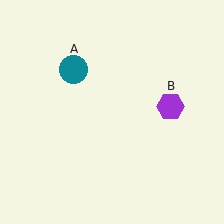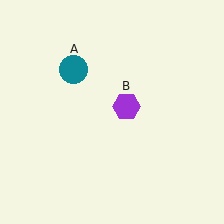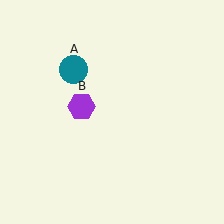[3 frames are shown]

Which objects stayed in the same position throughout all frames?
Teal circle (object A) remained stationary.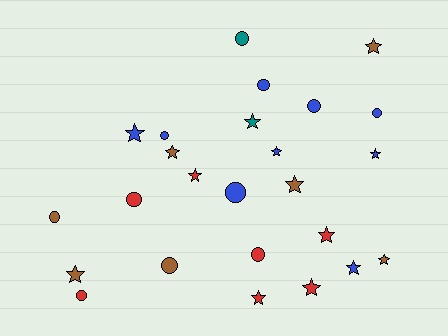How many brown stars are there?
There are 5 brown stars.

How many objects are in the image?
There are 25 objects.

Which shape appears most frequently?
Star, with 14 objects.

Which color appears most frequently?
Blue, with 9 objects.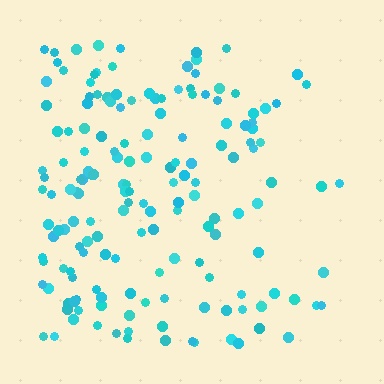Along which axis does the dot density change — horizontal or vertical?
Horizontal.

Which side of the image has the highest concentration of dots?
The left.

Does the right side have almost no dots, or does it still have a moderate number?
Still a moderate number, just noticeably fewer than the left.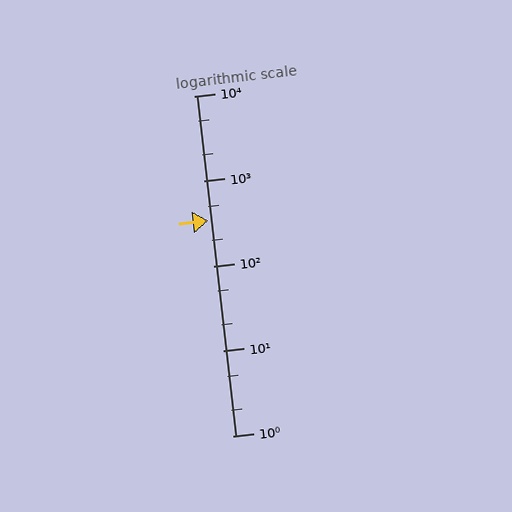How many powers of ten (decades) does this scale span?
The scale spans 4 decades, from 1 to 10000.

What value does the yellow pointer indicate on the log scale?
The pointer indicates approximately 340.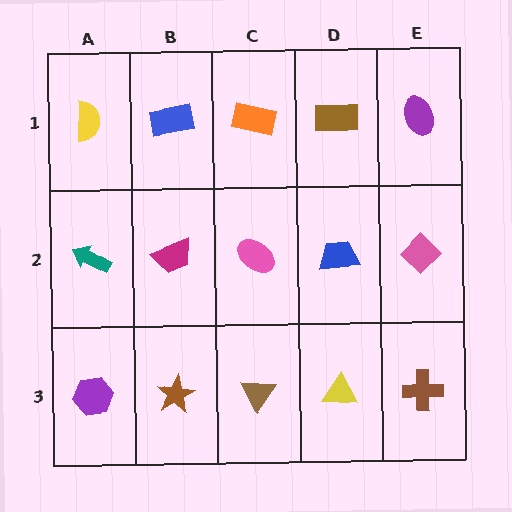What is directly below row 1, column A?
A teal arrow.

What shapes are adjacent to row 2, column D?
A brown rectangle (row 1, column D), a yellow triangle (row 3, column D), a pink ellipse (row 2, column C), a pink diamond (row 2, column E).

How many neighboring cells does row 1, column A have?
2.